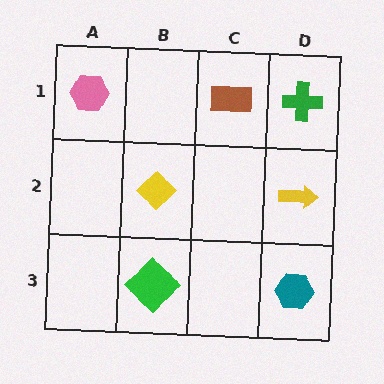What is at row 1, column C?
A brown rectangle.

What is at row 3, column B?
A green diamond.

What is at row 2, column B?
A yellow diamond.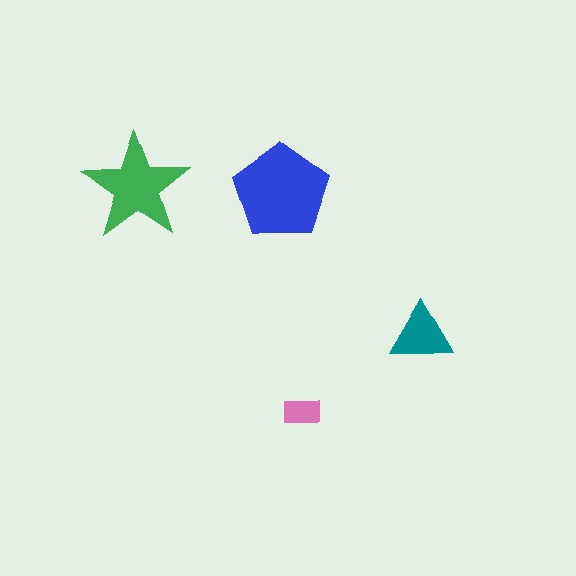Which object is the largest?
The blue pentagon.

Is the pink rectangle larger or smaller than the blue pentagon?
Smaller.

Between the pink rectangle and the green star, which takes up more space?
The green star.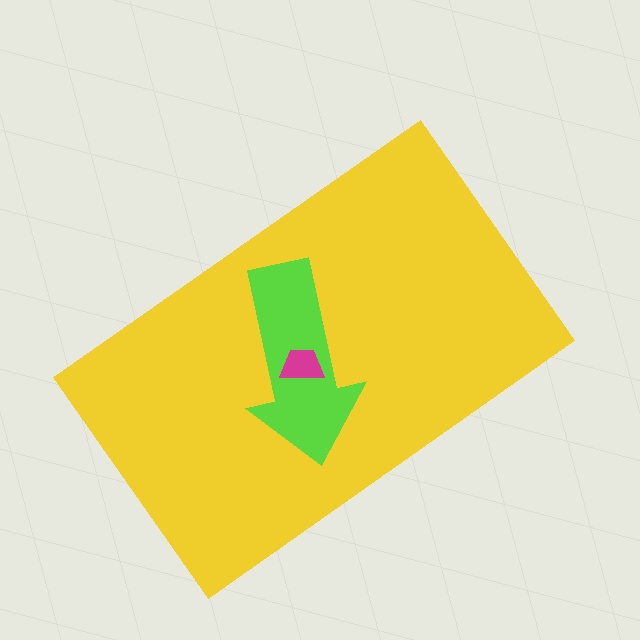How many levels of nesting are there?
3.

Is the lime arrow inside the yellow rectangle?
Yes.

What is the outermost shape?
The yellow rectangle.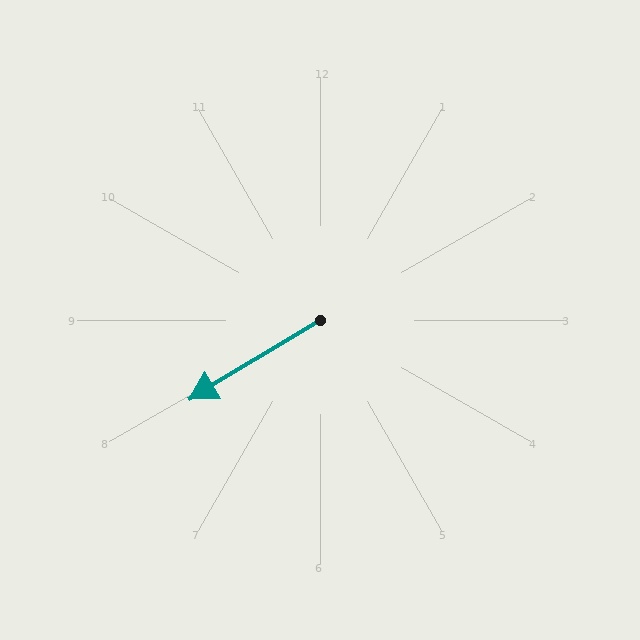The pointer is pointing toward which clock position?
Roughly 8 o'clock.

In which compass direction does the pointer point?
Southwest.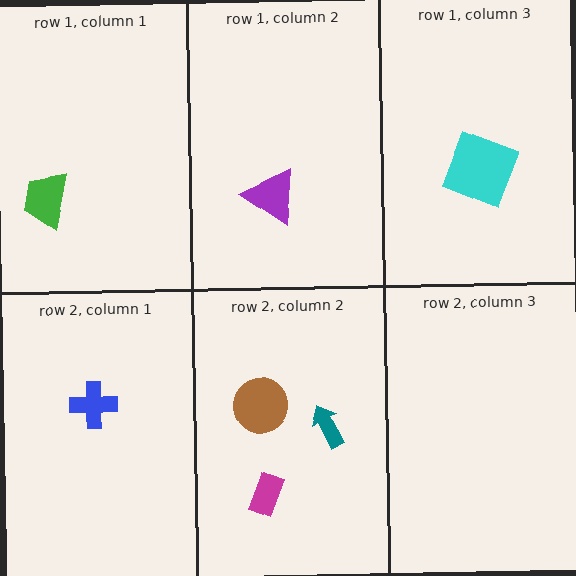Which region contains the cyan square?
The row 1, column 3 region.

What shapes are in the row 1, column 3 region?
The cyan square.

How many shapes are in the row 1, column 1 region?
1.